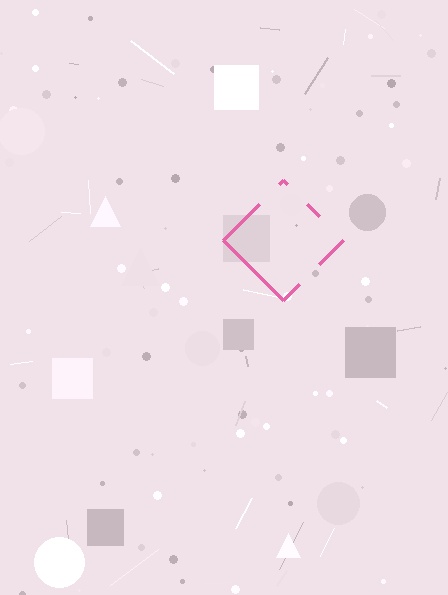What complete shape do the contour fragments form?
The contour fragments form a diamond.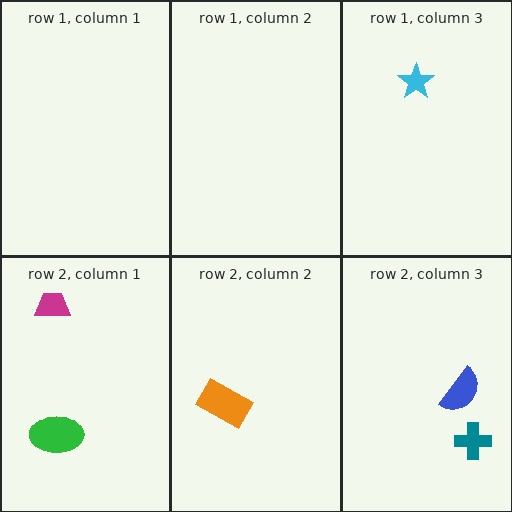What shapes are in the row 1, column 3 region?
The cyan star.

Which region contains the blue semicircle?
The row 2, column 3 region.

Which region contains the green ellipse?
The row 2, column 1 region.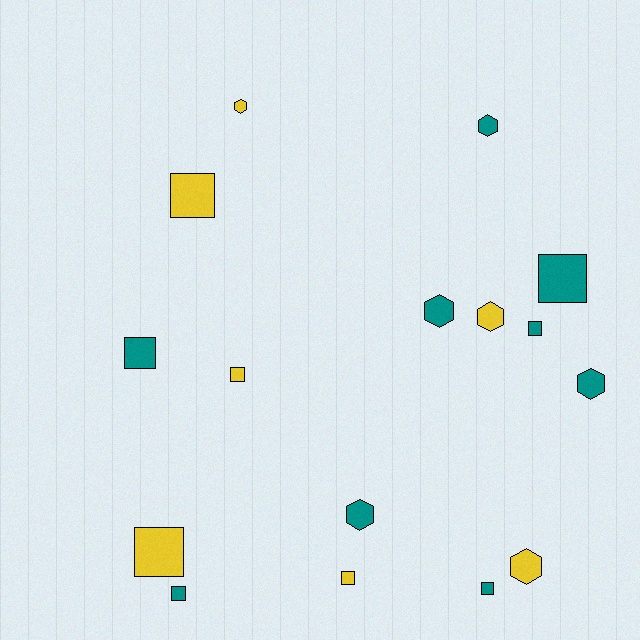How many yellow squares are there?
There are 4 yellow squares.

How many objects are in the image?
There are 16 objects.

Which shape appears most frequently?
Square, with 9 objects.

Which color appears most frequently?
Teal, with 9 objects.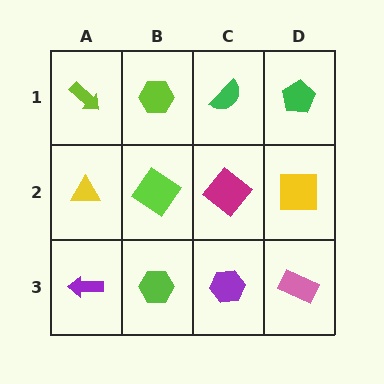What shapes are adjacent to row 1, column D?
A yellow square (row 2, column D), a green semicircle (row 1, column C).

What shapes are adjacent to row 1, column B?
A lime diamond (row 2, column B), a lime arrow (row 1, column A), a green semicircle (row 1, column C).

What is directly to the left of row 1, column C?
A lime hexagon.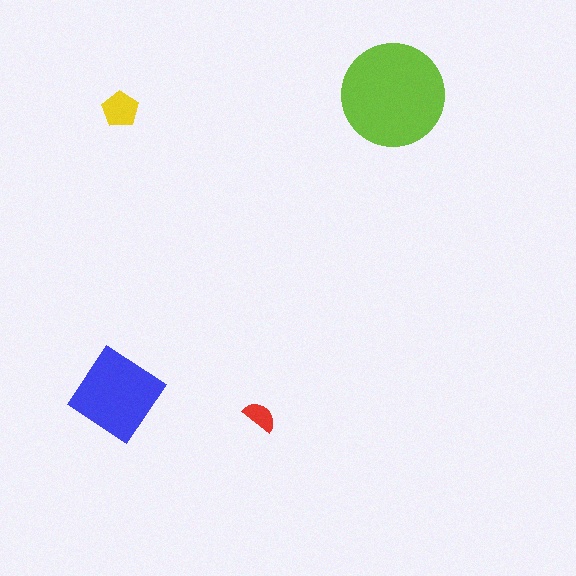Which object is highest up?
The lime circle is topmost.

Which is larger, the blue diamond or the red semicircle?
The blue diamond.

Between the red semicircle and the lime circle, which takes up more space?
The lime circle.